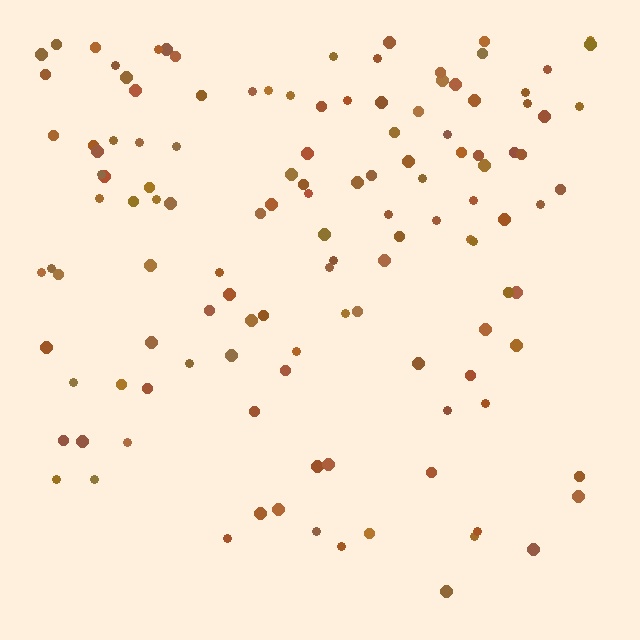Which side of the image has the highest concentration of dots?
The top.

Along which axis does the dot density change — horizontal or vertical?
Vertical.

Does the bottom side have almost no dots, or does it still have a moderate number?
Still a moderate number, just noticeably fewer than the top.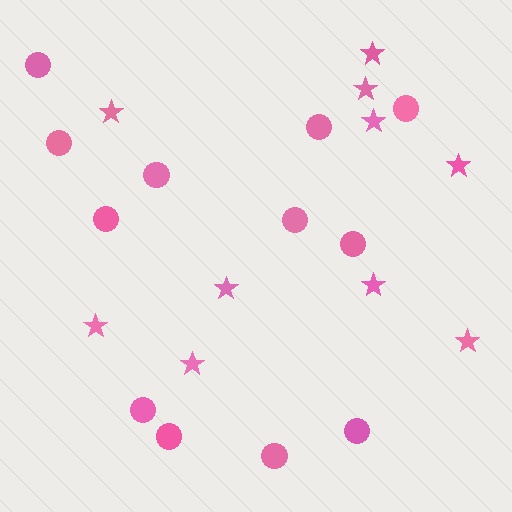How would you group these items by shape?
There are 2 groups: one group of circles (12) and one group of stars (10).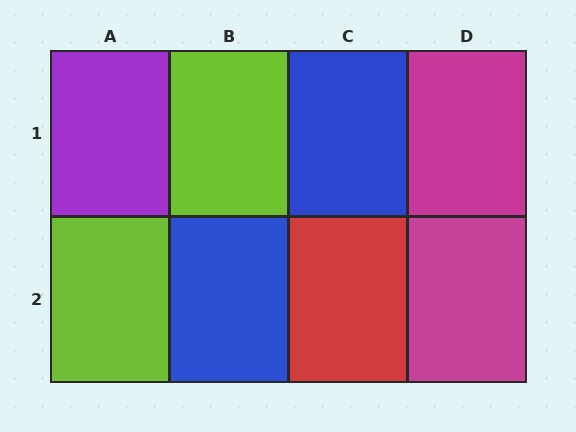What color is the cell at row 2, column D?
Magenta.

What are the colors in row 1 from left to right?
Purple, lime, blue, magenta.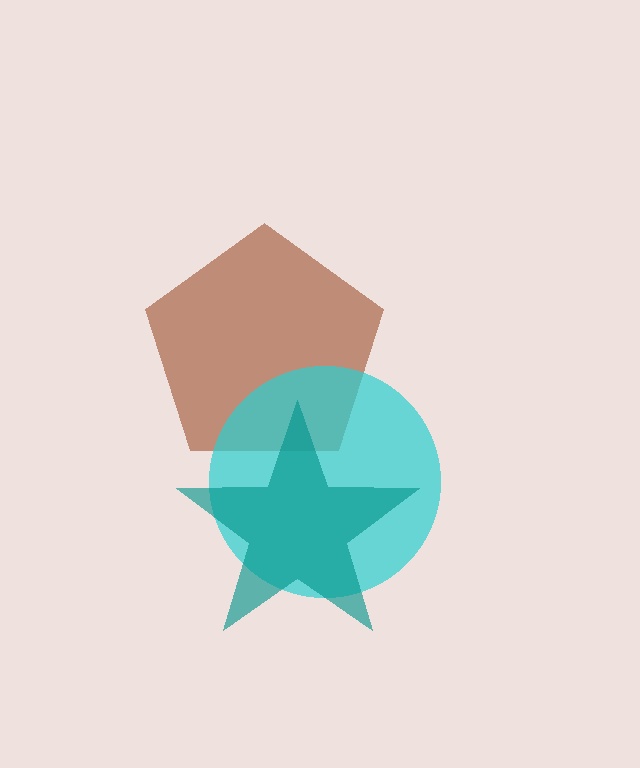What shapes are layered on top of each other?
The layered shapes are: a brown pentagon, a cyan circle, a teal star.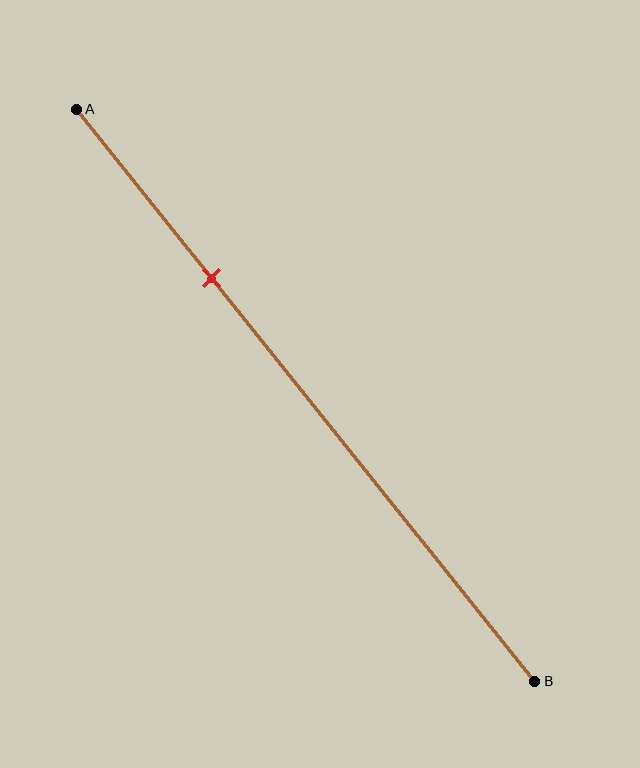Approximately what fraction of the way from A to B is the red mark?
The red mark is approximately 30% of the way from A to B.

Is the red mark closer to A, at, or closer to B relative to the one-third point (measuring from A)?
The red mark is closer to point A than the one-third point of segment AB.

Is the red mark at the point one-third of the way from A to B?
No, the mark is at about 30% from A, not at the 33% one-third point.